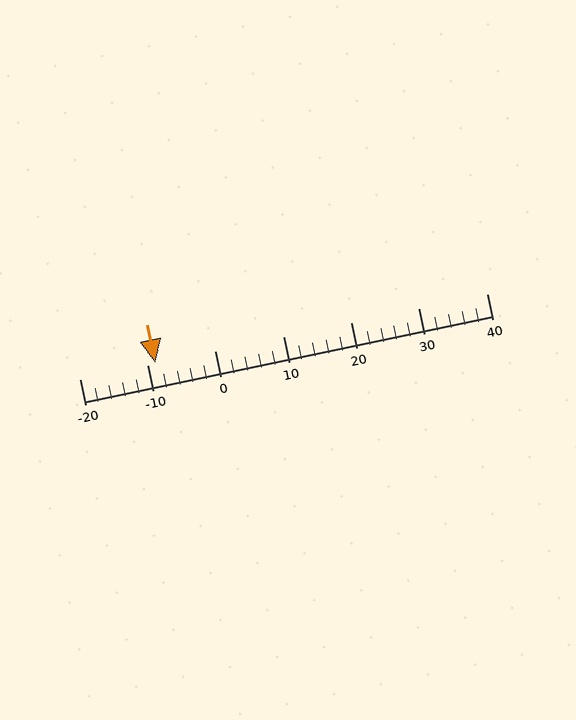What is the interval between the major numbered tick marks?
The major tick marks are spaced 10 units apart.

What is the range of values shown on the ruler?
The ruler shows values from -20 to 40.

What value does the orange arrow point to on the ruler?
The orange arrow points to approximately -9.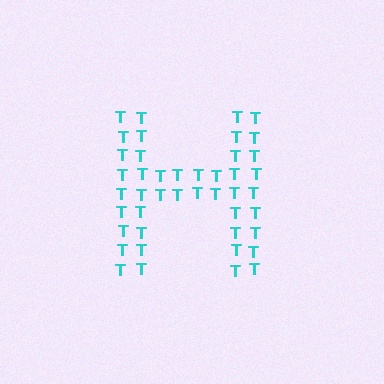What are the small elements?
The small elements are letter T's.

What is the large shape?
The large shape is the letter H.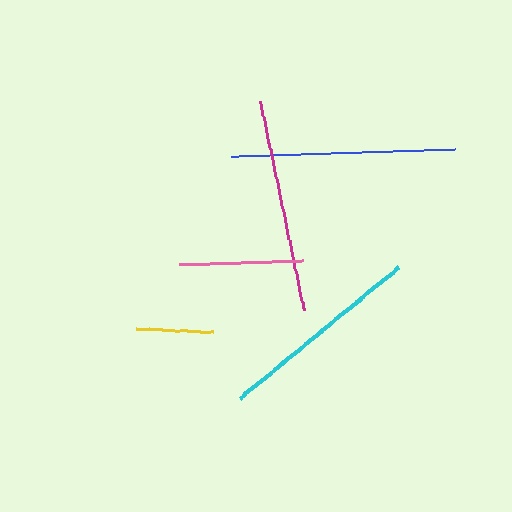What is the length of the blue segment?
The blue segment is approximately 225 pixels long.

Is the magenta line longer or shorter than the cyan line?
The magenta line is longer than the cyan line.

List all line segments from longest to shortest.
From longest to shortest: blue, magenta, cyan, pink, yellow.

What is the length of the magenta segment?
The magenta segment is approximately 214 pixels long.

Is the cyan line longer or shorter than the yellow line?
The cyan line is longer than the yellow line.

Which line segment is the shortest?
The yellow line is the shortest at approximately 77 pixels.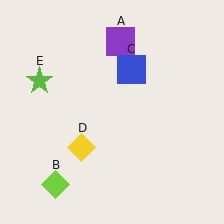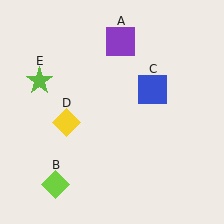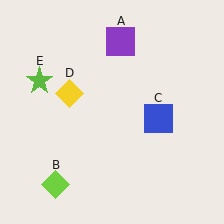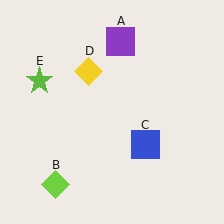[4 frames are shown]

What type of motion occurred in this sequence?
The blue square (object C), yellow diamond (object D) rotated clockwise around the center of the scene.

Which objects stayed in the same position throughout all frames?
Purple square (object A) and lime diamond (object B) and lime star (object E) remained stationary.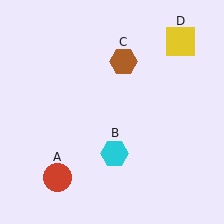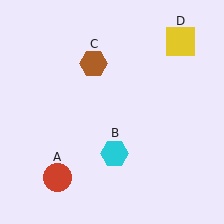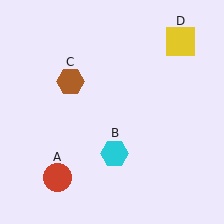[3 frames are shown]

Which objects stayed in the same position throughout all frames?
Red circle (object A) and cyan hexagon (object B) and yellow square (object D) remained stationary.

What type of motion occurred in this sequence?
The brown hexagon (object C) rotated counterclockwise around the center of the scene.